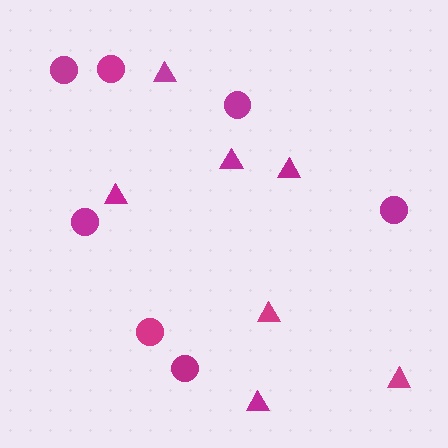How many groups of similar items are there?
There are 2 groups: one group of circles (7) and one group of triangles (7).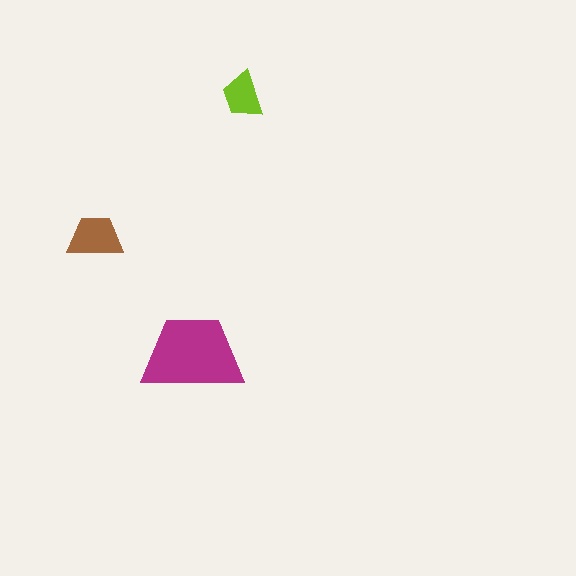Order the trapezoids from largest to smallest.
the magenta one, the brown one, the lime one.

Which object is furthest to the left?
The brown trapezoid is leftmost.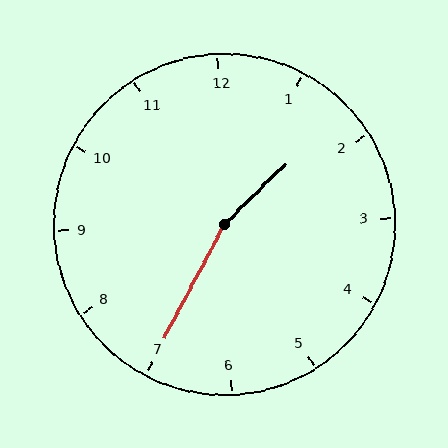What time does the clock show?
1:35.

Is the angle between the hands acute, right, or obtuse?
It is obtuse.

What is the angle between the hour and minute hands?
Approximately 162 degrees.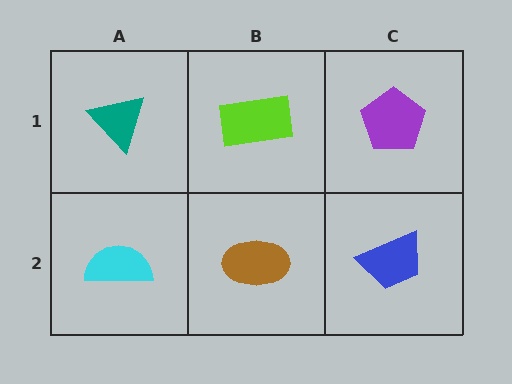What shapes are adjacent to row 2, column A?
A teal triangle (row 1, column A), a brown ellipse (row 2, column B).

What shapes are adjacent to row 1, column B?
A brown ellipse (row 2, column B), a teal triangle (row 1, column A), a purple pentagon (row 1, column C).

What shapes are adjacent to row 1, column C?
A blue trapezoid (row 2, column C), a lime rectangle (row 1, column B).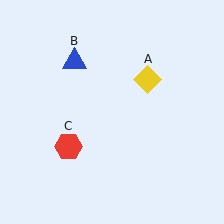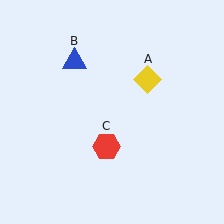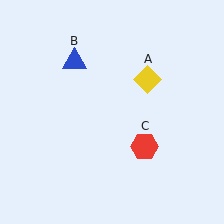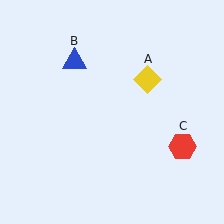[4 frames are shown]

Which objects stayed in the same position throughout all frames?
Yellow diamond (object A) and blue triangle (object B) remained stationary.